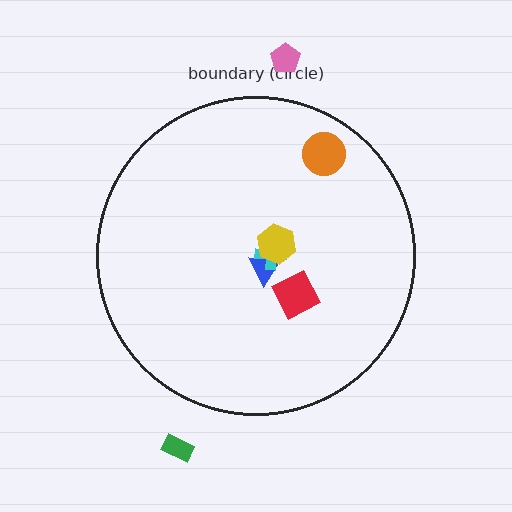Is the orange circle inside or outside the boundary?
Inside.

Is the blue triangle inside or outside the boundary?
Inside.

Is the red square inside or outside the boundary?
Inside.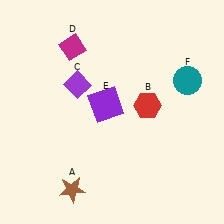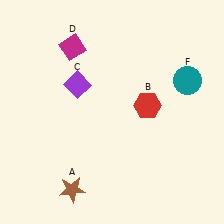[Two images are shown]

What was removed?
The purple square (E) was removed in Image 2.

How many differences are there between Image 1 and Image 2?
There is 1 difference between the two images.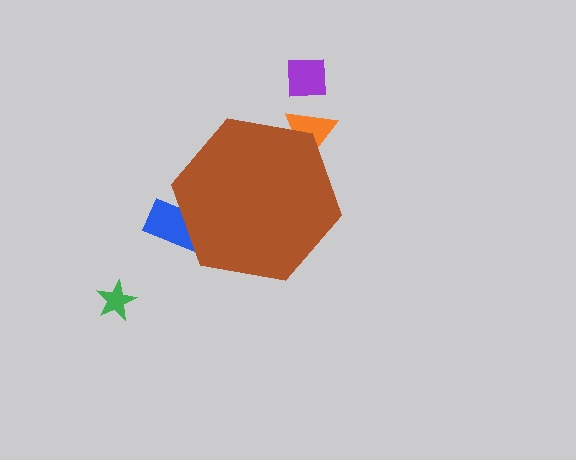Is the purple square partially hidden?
No, the purple square is fully visible.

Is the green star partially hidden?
No, the green star is fully visible.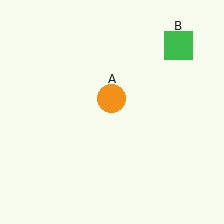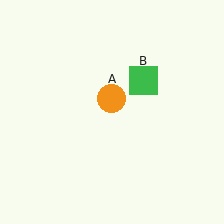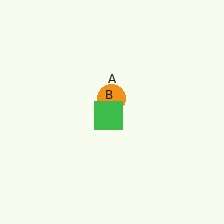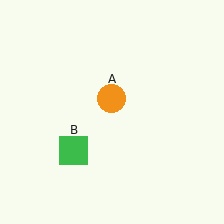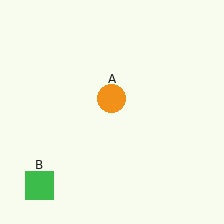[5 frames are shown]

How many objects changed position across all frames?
1 object changed position: green square (object B).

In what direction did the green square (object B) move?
The green square (object B) moved down and to the left.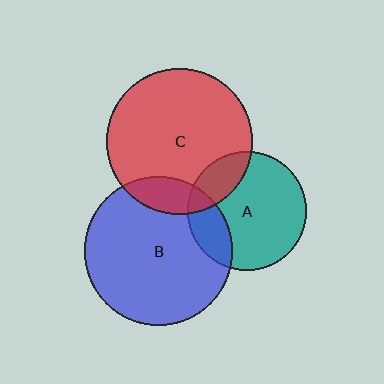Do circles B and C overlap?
Yes.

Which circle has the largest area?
Circle B (blue).